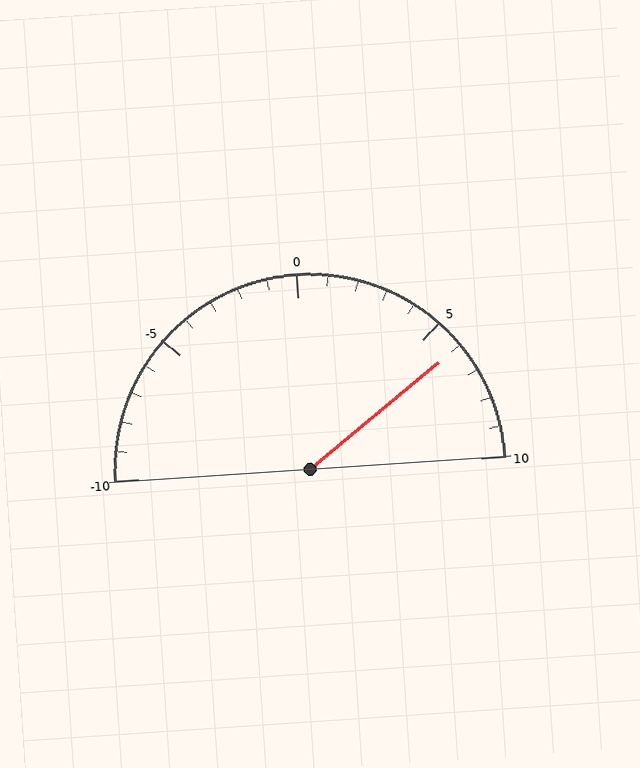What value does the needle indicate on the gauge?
The needle indicates approximately 6.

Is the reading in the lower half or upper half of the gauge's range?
The reading is in the upper half of the range (-10 to 10).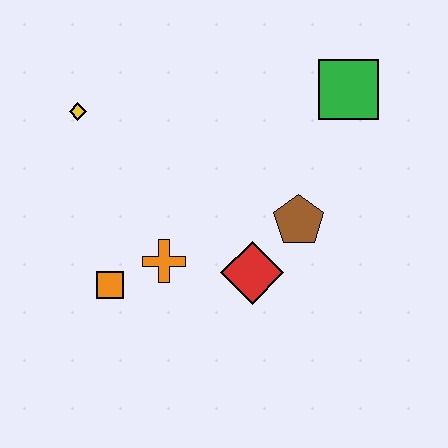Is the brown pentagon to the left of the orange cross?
No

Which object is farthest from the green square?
The orange square is farthest from the green square.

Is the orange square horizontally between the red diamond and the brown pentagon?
No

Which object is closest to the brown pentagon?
The red diamond is closest to the brown pentagon.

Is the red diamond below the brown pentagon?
Yes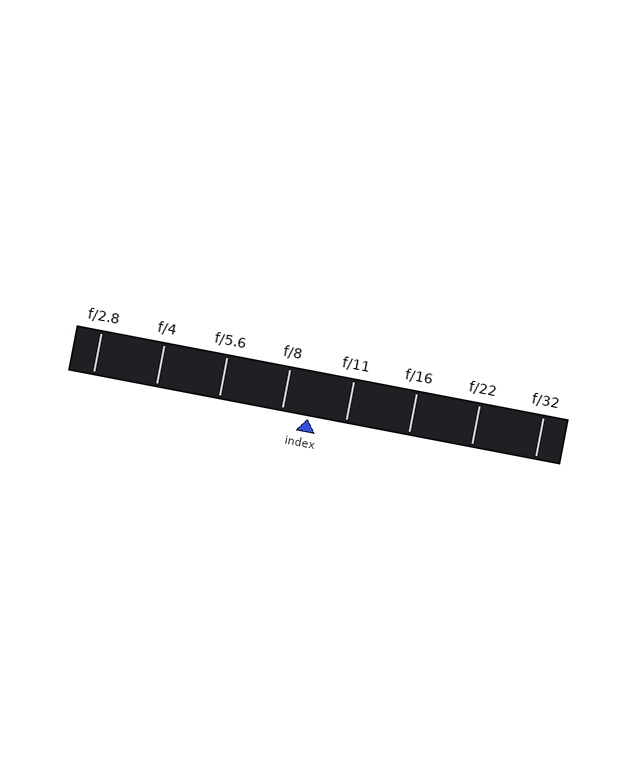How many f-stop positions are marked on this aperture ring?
There are 8 f-stop positions marked.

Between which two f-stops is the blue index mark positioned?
The index mark is between f/8 and f/11.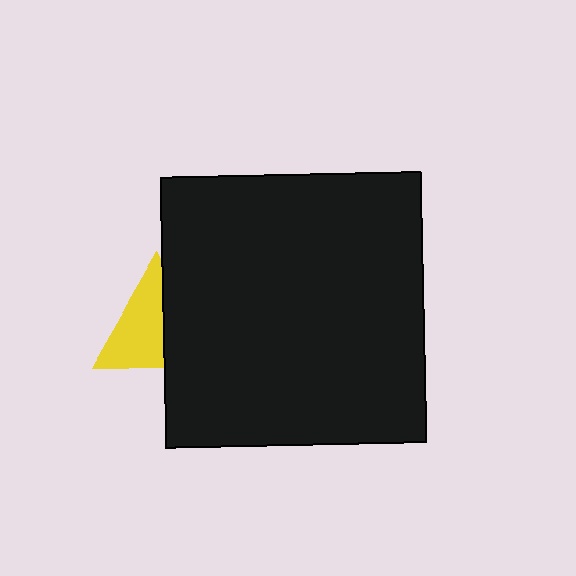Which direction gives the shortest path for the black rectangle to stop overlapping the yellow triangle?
Moving right gives the shortest separation.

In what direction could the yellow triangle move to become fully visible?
The yellow triangle could move left. That would shift it out from behind the black rectangle entirely.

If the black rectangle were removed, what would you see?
You would see the complete yellow triangle.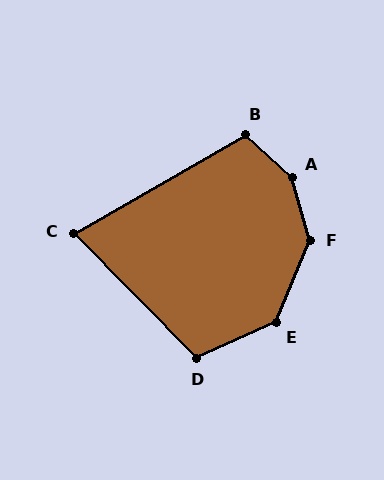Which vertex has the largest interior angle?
A, at approximately 148 degrees.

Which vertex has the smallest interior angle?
C, at approximately 76 degrees.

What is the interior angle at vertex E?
Approximately 136 degrees (obtuse).